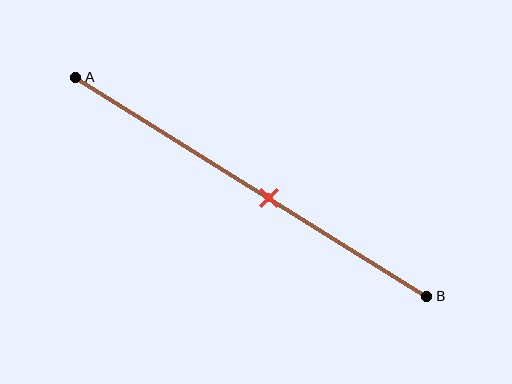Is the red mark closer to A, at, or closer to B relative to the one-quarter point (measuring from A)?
The red mark is closer to point B than the one-quarter point of segment AB.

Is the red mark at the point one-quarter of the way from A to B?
No, the mark is at about 55% from A, not at the 25% one-quarter point.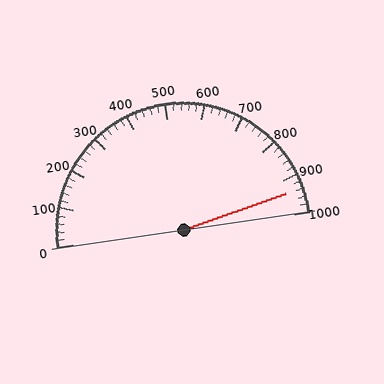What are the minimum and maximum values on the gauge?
The gauge ranges from 0 to 1000.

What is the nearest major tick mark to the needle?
The nearest major tick mark is 900.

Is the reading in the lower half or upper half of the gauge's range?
The reading is in the upper half of the range (0 to 1000).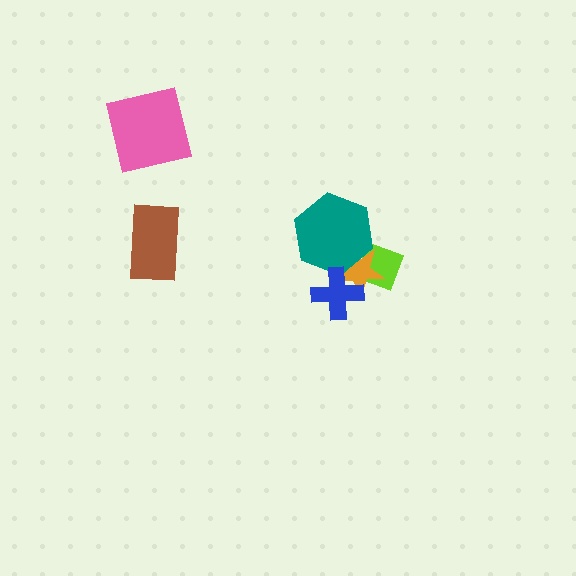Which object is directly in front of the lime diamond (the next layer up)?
The orange star is directly in front of the lime diamond.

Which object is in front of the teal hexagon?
The blue cross is in front of the teal hexagon.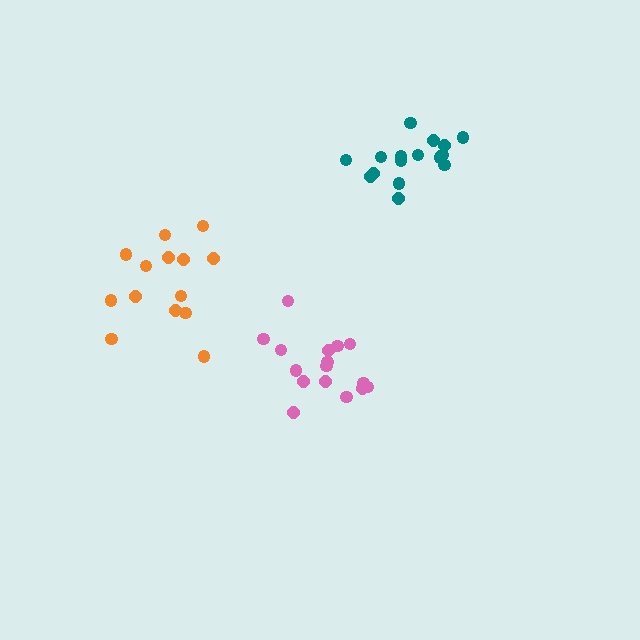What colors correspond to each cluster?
The clusters are colored: teal, pink, orange.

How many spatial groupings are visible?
There are 3 spatial groupings.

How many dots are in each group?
Group 1: 16 dots, Group 2: 16 dots, Group 3: 14 dots (46 total).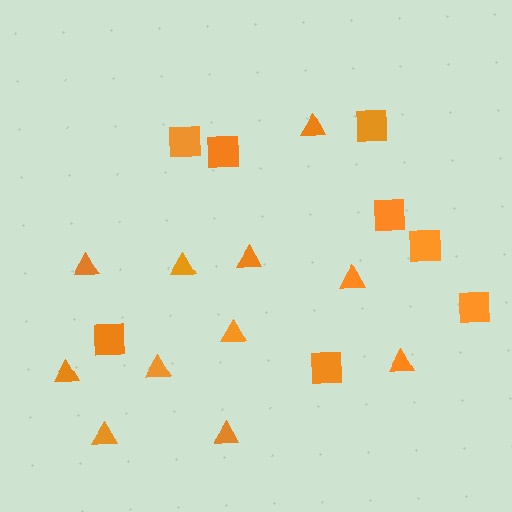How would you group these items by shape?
There are 2 groups: one group of squares (8) and one group of triangles (11).